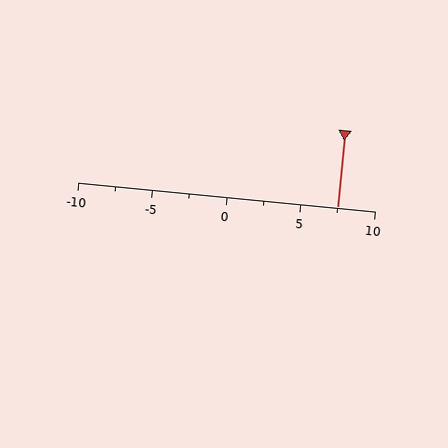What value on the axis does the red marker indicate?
The marker indicates approximately 7.5.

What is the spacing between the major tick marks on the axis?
The major ticks are spaced 5 apart.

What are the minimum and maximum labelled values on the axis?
The axis runs from -10 to 10.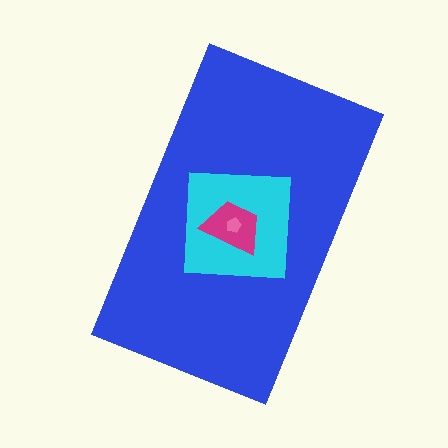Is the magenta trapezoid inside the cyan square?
Yes.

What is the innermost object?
The pink pentagon.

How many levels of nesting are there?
4.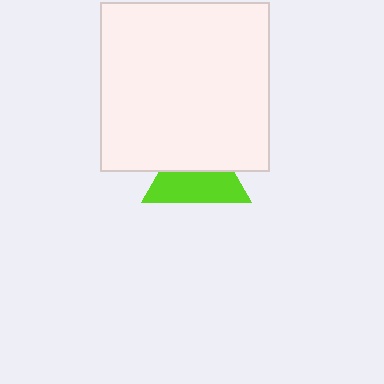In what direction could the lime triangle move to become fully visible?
The lime triangle could move down. That would shift it out from behind the white square entirely.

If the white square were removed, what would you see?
You would see the complete lime triangle.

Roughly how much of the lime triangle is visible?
About half of it is visible (roughly 55%).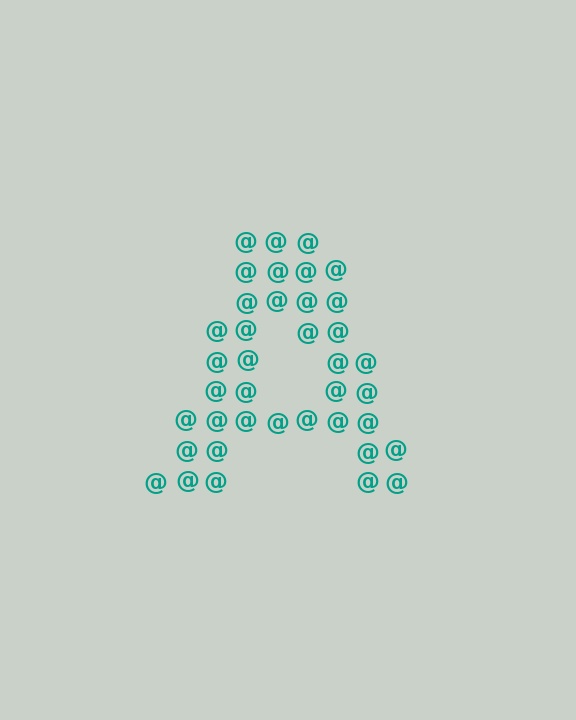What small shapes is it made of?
It is made of small at signs.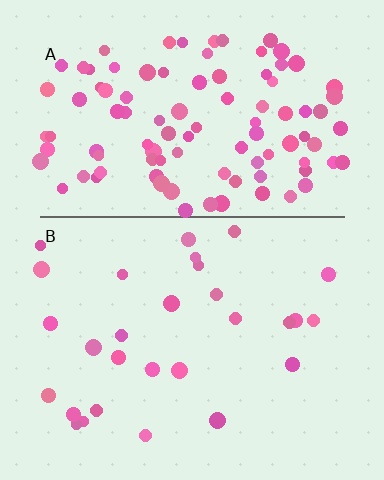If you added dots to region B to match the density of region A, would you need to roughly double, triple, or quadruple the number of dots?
Approximately quadruple.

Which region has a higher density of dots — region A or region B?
A (the top).